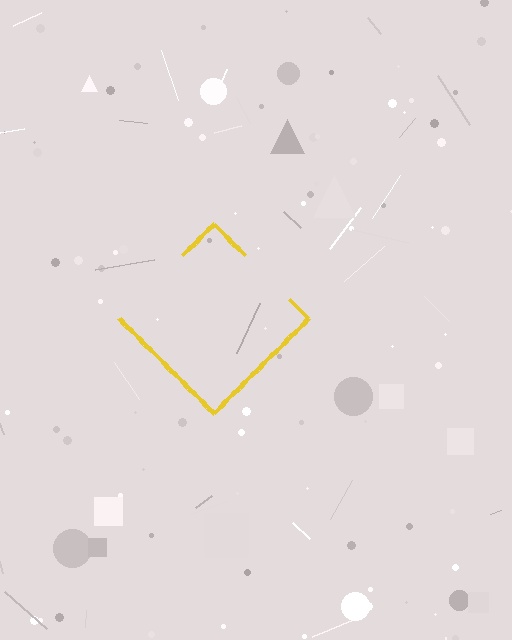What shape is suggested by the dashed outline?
The dashed outline suggests a diamond.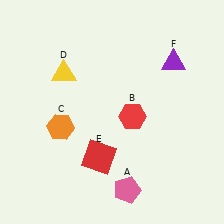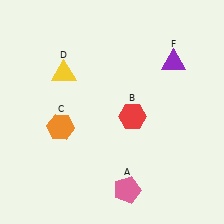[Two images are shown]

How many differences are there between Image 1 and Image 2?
There is 1 difference between the two images.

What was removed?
The red square (E) was removed in Image 2.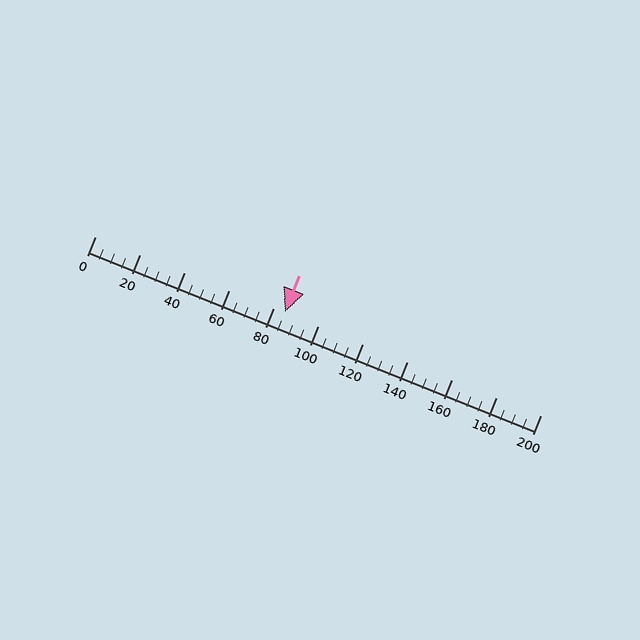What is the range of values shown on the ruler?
The ruler shows values from 0 to 200.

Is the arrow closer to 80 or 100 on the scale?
The arrow is closer to 80.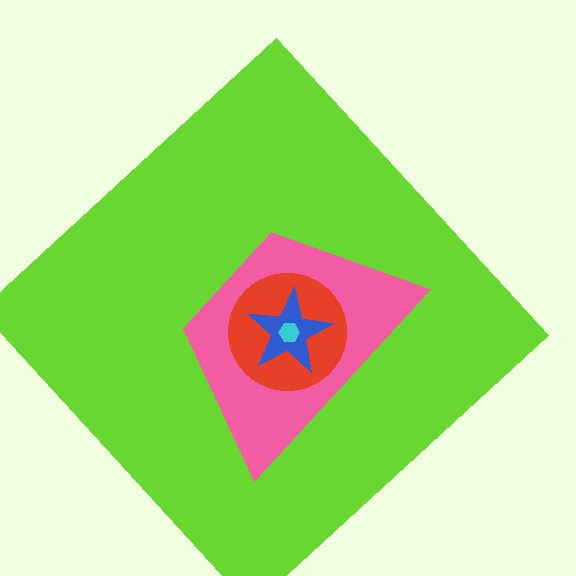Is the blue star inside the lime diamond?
Yes.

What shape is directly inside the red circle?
The blue star.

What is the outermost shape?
The lime diamond.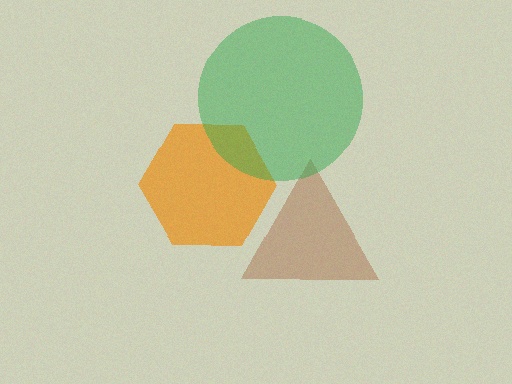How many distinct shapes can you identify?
There are 3 distinct shapes: an orange hexagon, a brown triangle, a green circle.